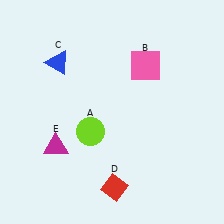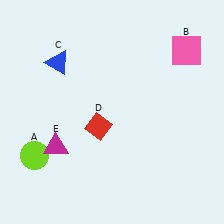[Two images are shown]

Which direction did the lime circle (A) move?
The lime circle (A) moved left.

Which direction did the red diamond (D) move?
The red diamond (D) moved up.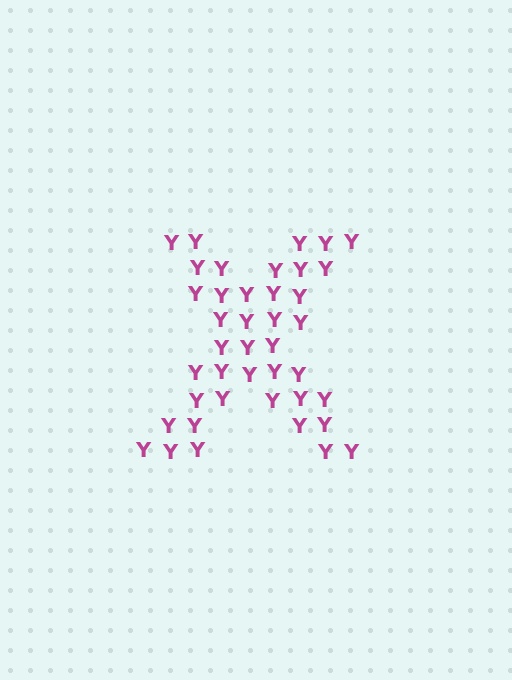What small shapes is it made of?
It is made of small letter Y's.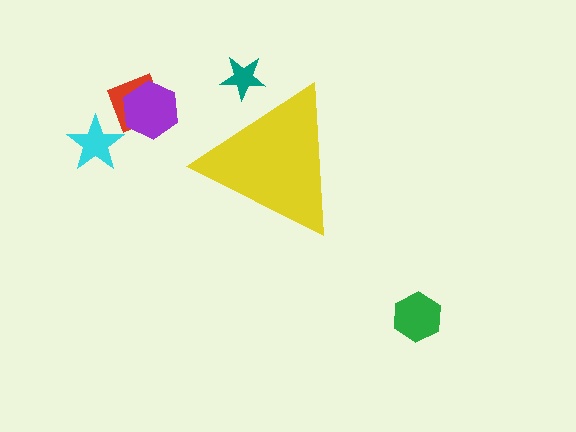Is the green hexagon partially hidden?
No, the green hexagon is fully visible.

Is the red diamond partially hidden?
No, the red diamond is fully visible.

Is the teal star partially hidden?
Yes, the teal star is partially hidden behind the yellow triangle.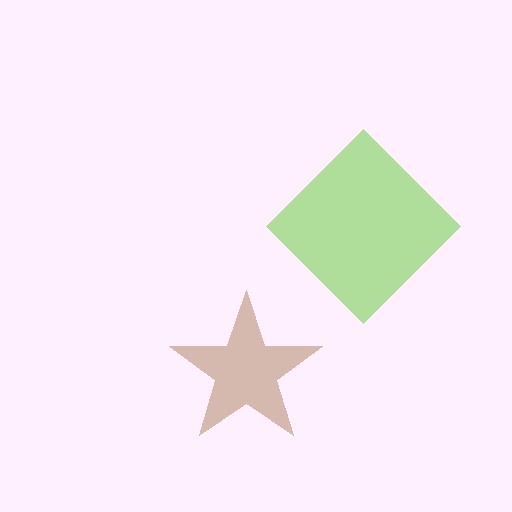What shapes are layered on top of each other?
The layered shapes are: a lime diamond, a brown star.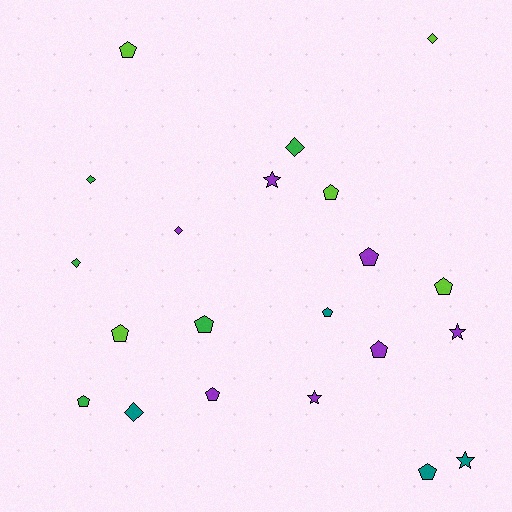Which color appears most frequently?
Purple, with 7 objects.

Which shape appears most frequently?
Pentagon, with 11 objects.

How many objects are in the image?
There are 21 objects.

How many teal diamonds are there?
There is 1 teal diamond.